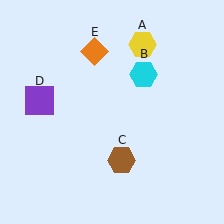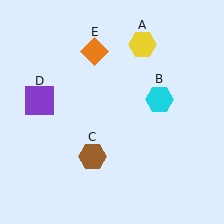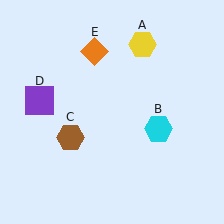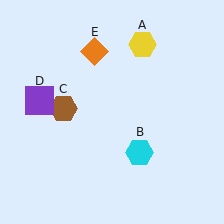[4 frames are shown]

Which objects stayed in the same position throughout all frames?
Yellow hexagon (object A) and purple square (object D) and orange diamond (object E) remained stationary.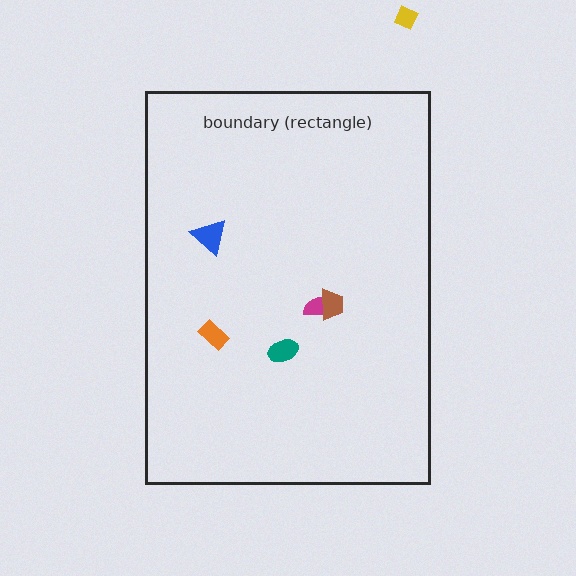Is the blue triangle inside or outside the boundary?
Inside.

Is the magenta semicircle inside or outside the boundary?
Inside.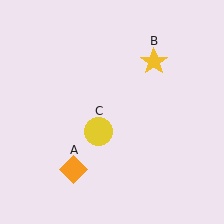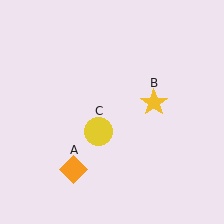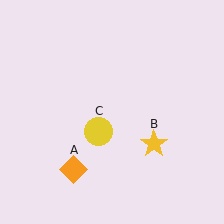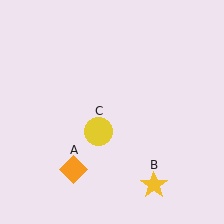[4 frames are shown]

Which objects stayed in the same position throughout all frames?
Orange diamond (object A) and yellow circle (object C) remained stationary.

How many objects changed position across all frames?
1 object changed position: yellow star (object B).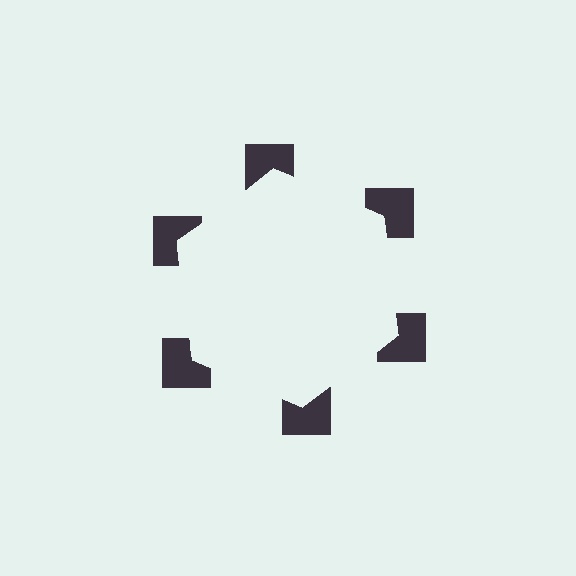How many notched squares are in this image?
There are 6 — one at each vertex of the illusory hexagon.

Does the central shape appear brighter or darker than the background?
It typically appears slightly brighter than the background, even though no actual brightness change is drawn.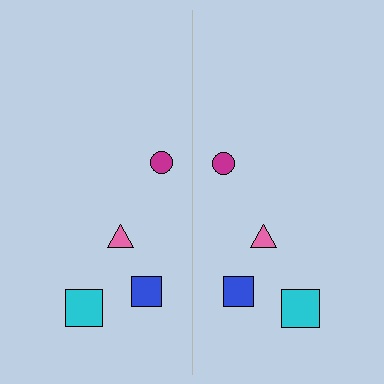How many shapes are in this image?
There are 8 shapes in this image.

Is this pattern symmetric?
Yes, this pattern has bilateral (reflection) symmetry.